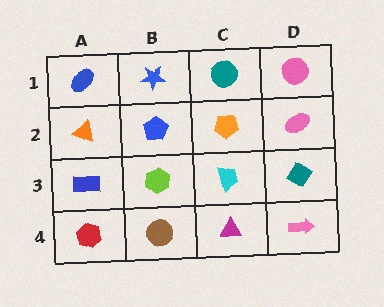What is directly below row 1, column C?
An orange pentagon.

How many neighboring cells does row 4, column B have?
3.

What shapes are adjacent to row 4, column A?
A blue rectangle (row 3, column A), a brown circle (row 4, column B).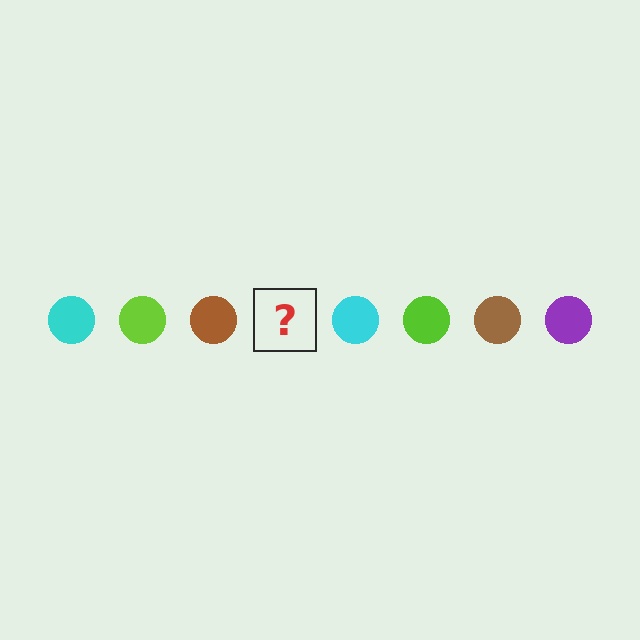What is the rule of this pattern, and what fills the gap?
The rule is that the pattern cycles through cyan, lime, brown, purple circles. The gap should be filled with a purple circle.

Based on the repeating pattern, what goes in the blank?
The blank should be a purple circle.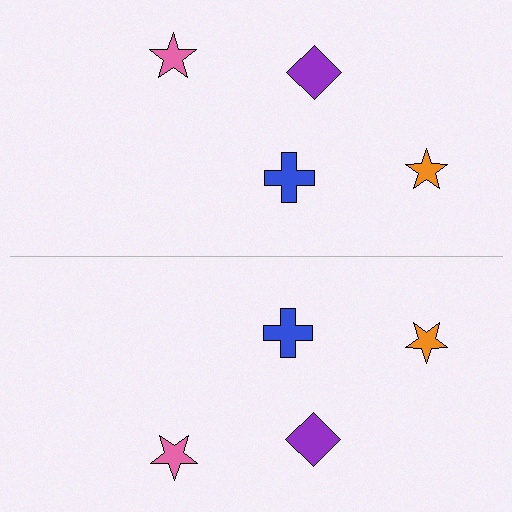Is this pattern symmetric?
Yes, this pattern has bilateral (reflection) symmetry.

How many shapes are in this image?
There are 8 shapes in this image.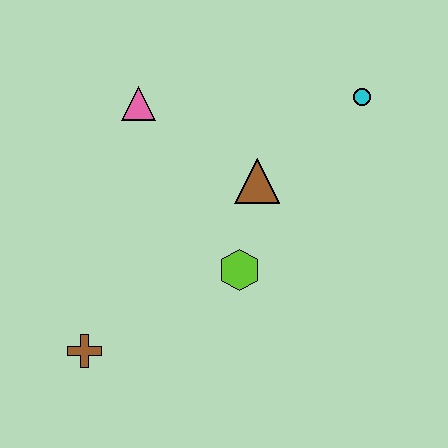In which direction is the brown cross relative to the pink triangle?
The brown cross is below the pink triangle.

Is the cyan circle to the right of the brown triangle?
Yes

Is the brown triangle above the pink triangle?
No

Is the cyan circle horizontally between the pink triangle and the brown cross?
No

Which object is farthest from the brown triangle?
The brown cross is farthest from the brown triangle.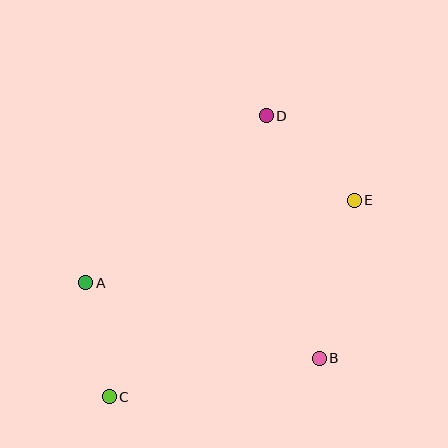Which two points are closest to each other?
Points A and C are closest to each other.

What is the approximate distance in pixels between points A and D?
The distance between A and D is approximately 246 pixels.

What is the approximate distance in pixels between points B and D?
The distance between B and D is approximately 248 pixels.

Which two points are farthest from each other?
Points C and D are farthest from each other.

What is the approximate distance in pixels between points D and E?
The distance between D and E is approximately 122 pixels.